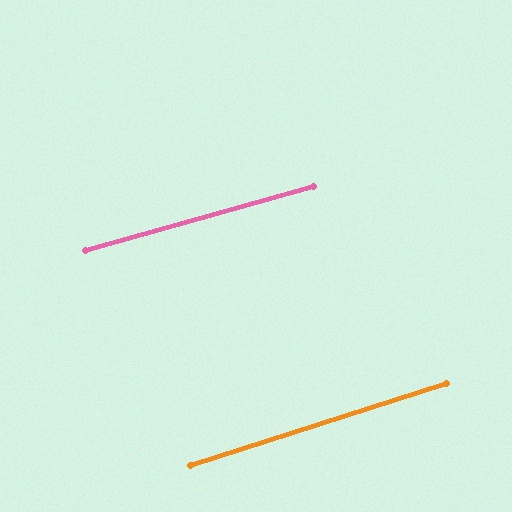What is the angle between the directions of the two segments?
Approximately 2 degrees.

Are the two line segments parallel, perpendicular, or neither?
Parallel — their directions differ by only 1.9°.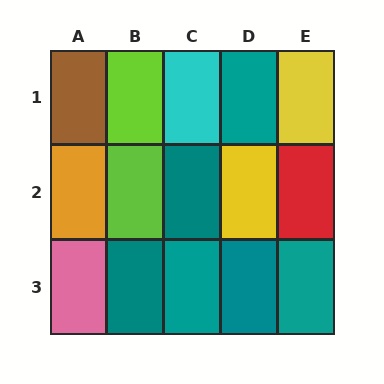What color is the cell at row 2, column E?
Red.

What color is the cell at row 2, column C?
Teal.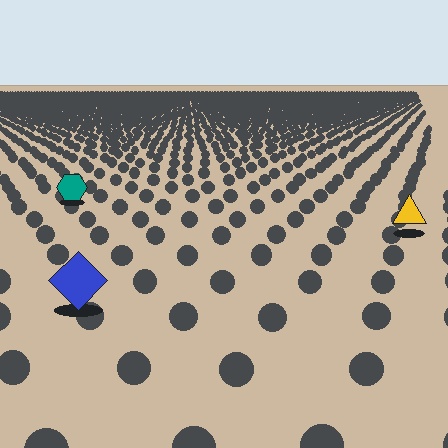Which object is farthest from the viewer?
The teal hexagon is farthest from the viewer. It appears smaller and the ground texture around it is denser.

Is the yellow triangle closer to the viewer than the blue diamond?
No. The blue diamond is closer — you can tell from the texture gradient: the ground texture is coarser near it.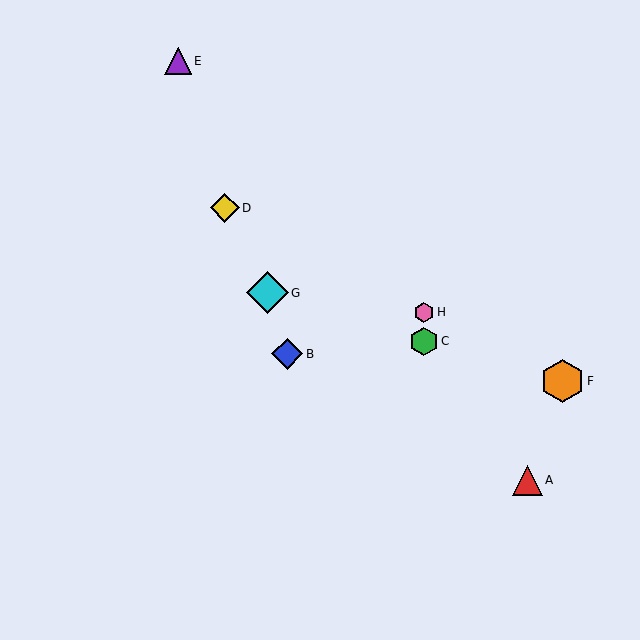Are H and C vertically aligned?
Yes, both are at x≈424.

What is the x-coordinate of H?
Object H is at x≈424.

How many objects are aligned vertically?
2 objects (C, H) are aligned vertically.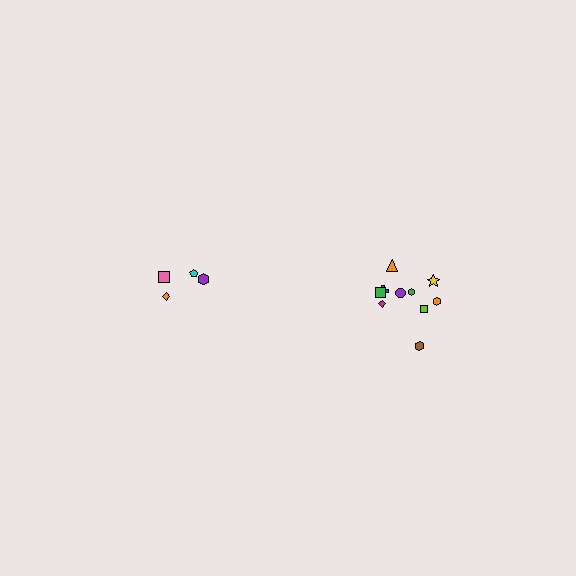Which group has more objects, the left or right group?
The right group.